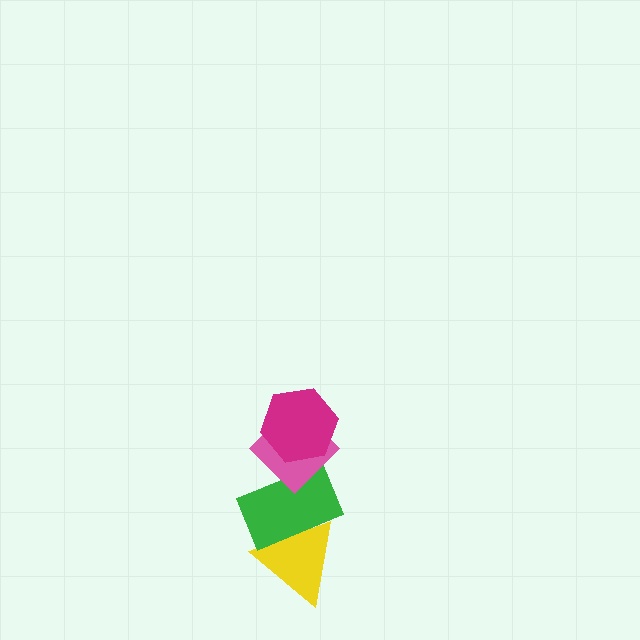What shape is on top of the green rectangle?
The pink diamond is on top of the green rectangle.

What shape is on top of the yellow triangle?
The green rectangle is on top of the yellow triangle.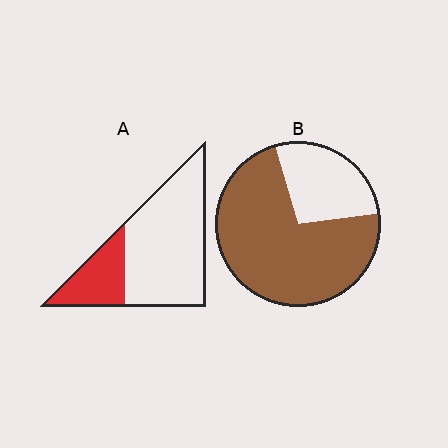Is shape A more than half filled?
No.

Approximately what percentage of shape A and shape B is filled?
A is approximately 25% and B is approximately 75%.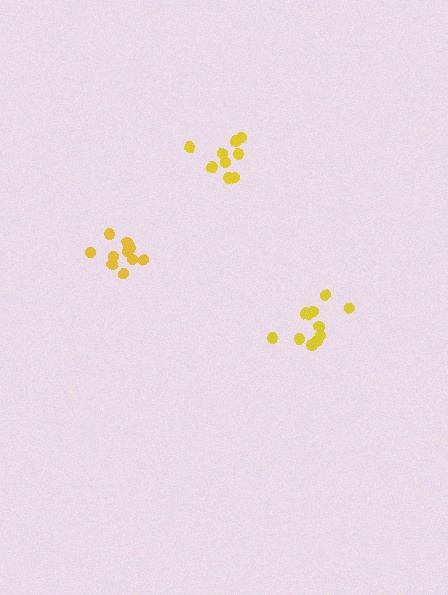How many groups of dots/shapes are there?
There are 3 groups.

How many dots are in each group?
Group 1: 9 dots, Group 2: 11 dots, Group 3: 11 dots (31 total).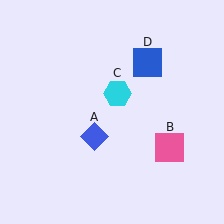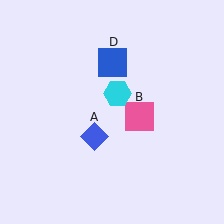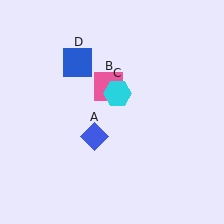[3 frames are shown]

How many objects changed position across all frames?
2 objects changed position: pink square (object B), blue square (object D).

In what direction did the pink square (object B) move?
The pink square (object B) moved up and to the left.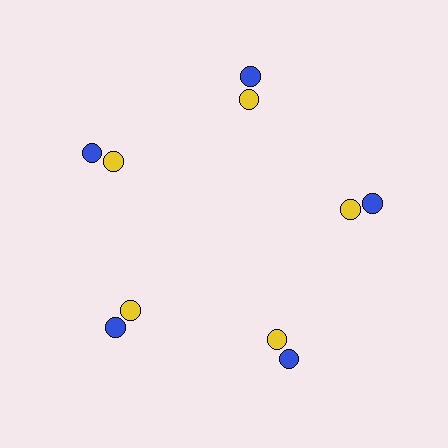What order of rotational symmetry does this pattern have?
This pattern has 5-fold rotational symmetry.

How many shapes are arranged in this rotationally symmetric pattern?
There are 10 shapes, arranged in 5 groups of 2.